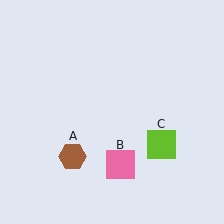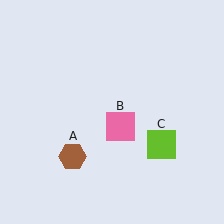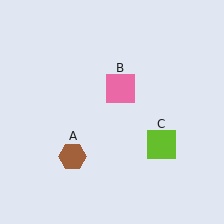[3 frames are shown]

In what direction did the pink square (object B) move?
The pink square (object B) moved up.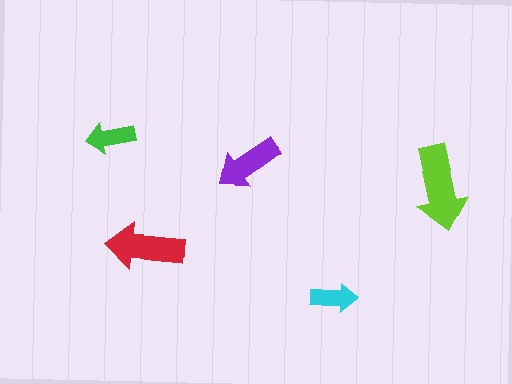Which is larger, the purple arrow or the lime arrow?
The lime one.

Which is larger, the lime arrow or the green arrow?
The lime one.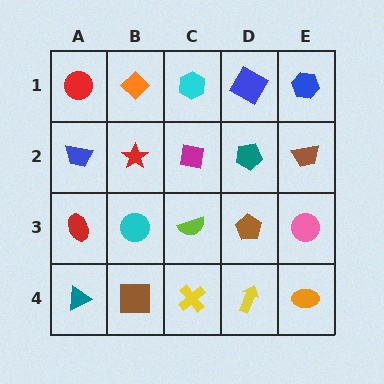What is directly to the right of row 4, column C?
A yellow arrow.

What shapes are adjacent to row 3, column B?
A red star (row 2, column B), a brown square (row 4, column B), a red ellipse (row 3, column A), a lime semicircle (row 3, column C).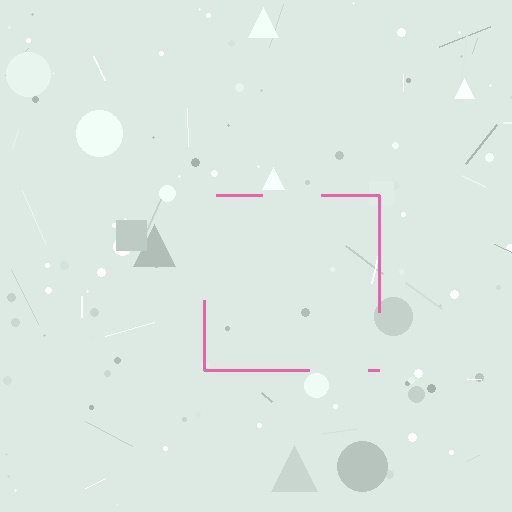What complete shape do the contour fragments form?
The contour fragments form a square.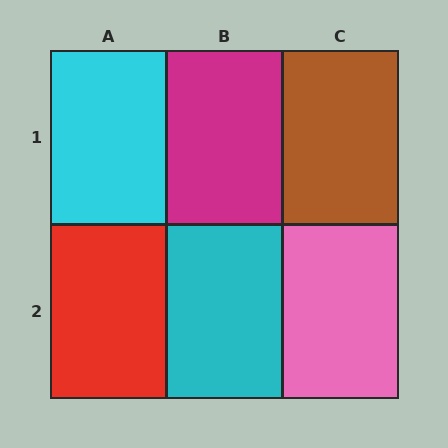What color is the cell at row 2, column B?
Cyan.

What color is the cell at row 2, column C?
Pink.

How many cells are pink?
1 cell is pink.